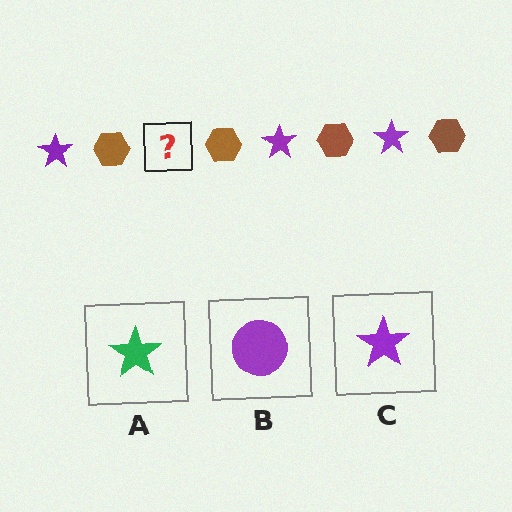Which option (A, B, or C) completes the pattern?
C.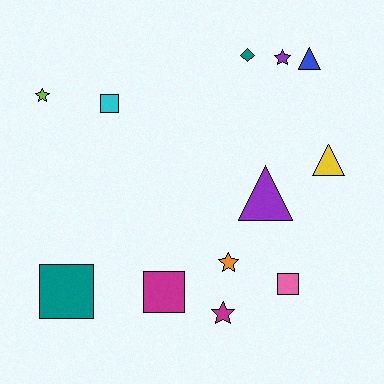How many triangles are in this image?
There are 3 triangles.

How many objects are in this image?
There are 12 objects.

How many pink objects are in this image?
There is 1 pink object.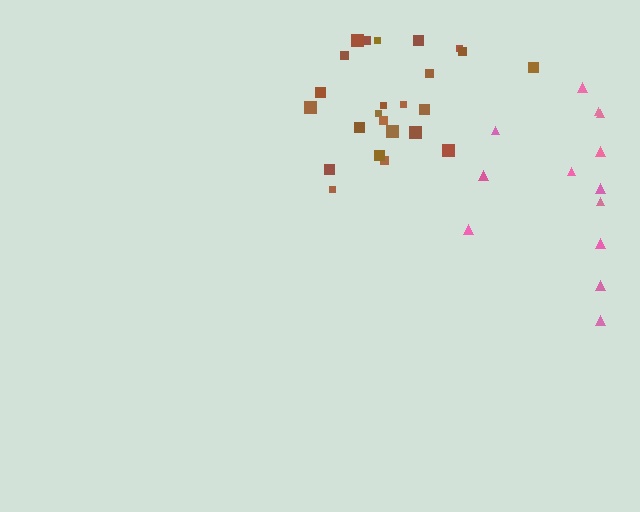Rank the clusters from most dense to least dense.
brown, pink.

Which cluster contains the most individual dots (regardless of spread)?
Brown (24).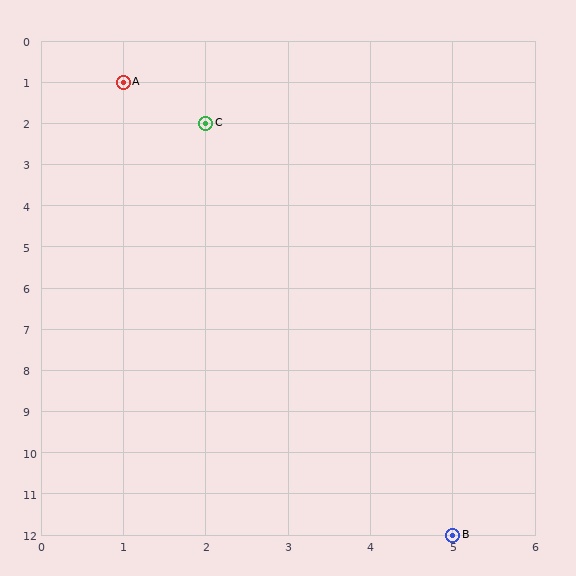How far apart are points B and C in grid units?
Points B and C are 3 columns and 10 rows apart (about 10.4 grid units diagonally).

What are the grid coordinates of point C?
Point C is at grid coordinates (2, 2).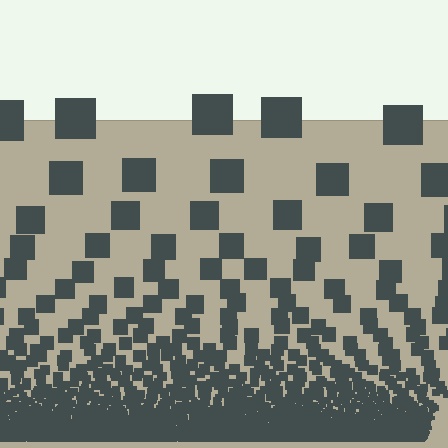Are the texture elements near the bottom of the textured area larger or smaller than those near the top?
Smaller. The gradient is inverted — elements near the bottom are smaller and denser.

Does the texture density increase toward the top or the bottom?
Density increases toward the bottom.